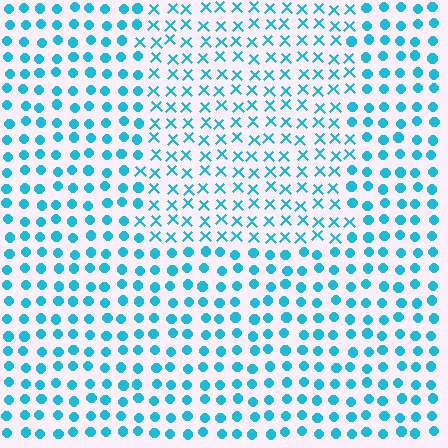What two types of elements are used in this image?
The image uses X marks inside the rectangle region and circles outside it.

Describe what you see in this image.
The image is filled with small cyan elements arranged in a uniform grid. A rectangle-shaped region contains X marks, while the surrounding area contains circles. The boundary is defined purely by the change in element shape.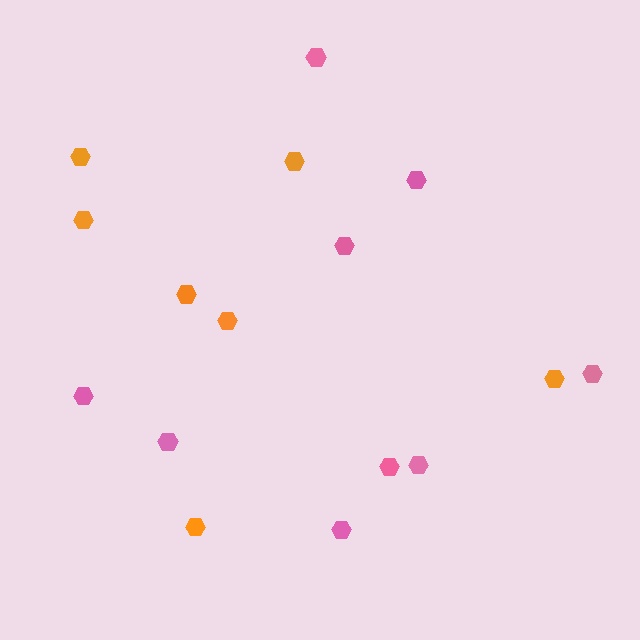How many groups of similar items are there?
There are 2 groups: one group of orange hexagons (7) and one group of pink hexagons (9).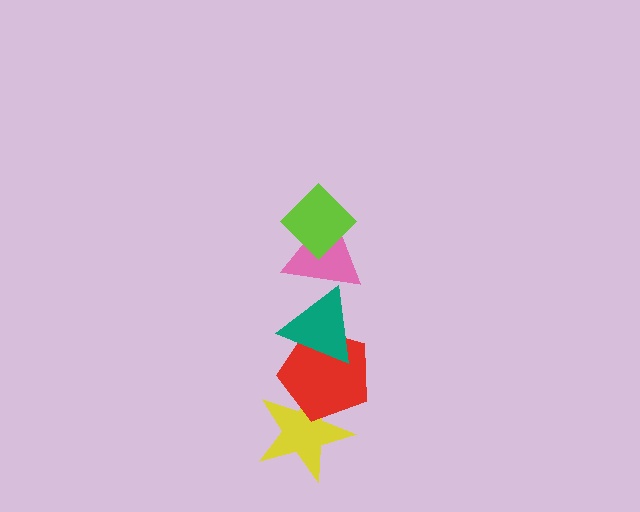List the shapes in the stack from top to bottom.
From top to bottom: the lime diamond, the pink triangle, the teal triangle, the red pentagon, the yellow star.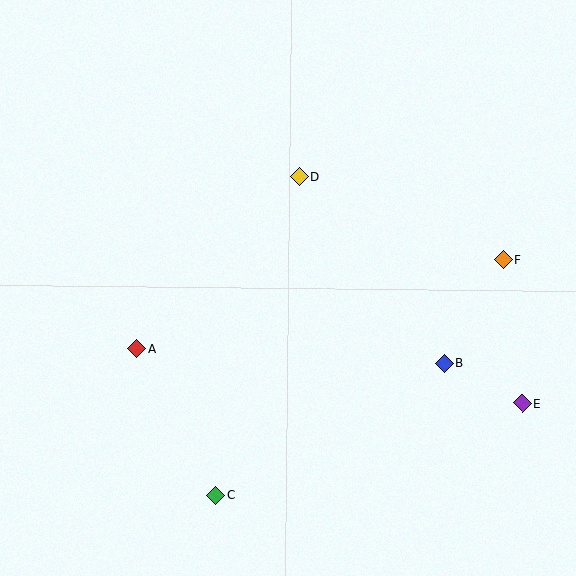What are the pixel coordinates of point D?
Point D is at (299, 177).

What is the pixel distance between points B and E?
The distance between B and E is 88 pixels.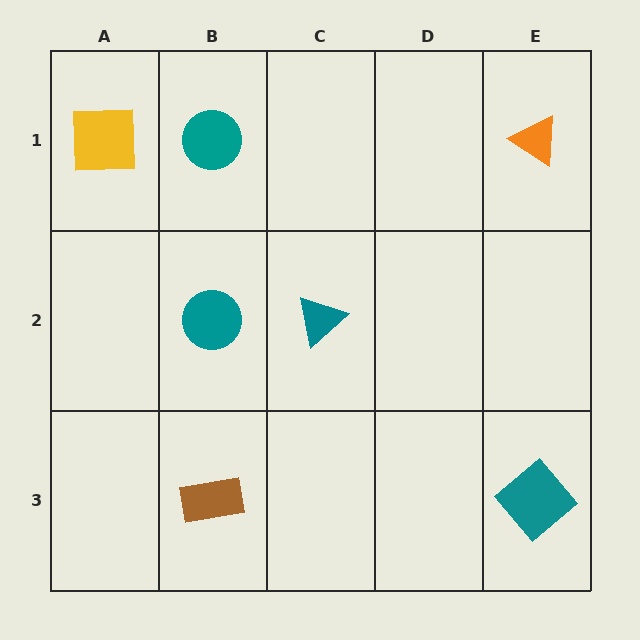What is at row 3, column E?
A teal diamond.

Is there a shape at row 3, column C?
No, that cell is empty.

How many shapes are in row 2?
2 shapes.